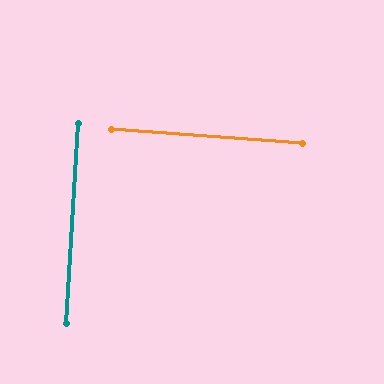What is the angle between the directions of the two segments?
Approximately 89 degrees.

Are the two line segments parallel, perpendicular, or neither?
Perpendicular — they meet at approximately 89°.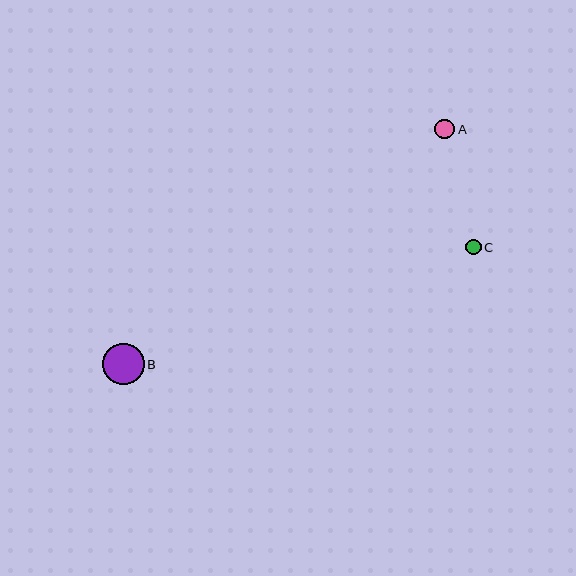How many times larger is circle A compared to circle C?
Circle A is approximately 1.3 times the size of circle C.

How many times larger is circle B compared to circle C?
Circle B is approximately 2.7 times the size of circle C.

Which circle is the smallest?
Circle C is the smallest with a size of approximately 15 pixels.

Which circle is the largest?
Circle B is the largest with a size of approximately 41 pixels.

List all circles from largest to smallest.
From largest to smallest: B, A, C.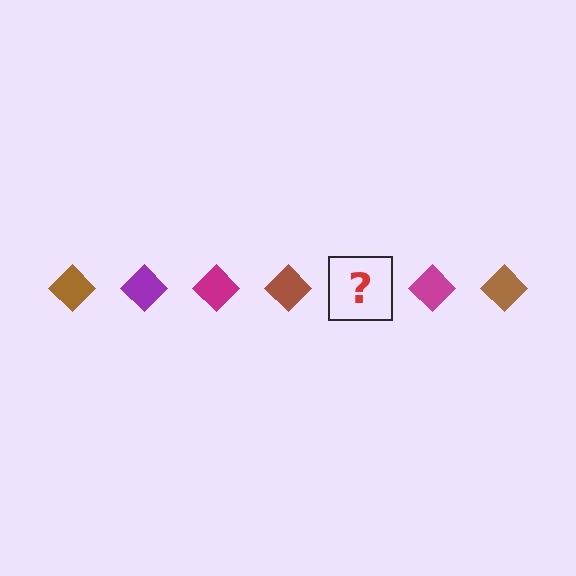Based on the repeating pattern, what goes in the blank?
The blank should be a purple diamond.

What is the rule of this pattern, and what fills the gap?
The rule is that the pattern cycles through brown, purple, magenta diamonds. The gap should be filled with a purple diamond.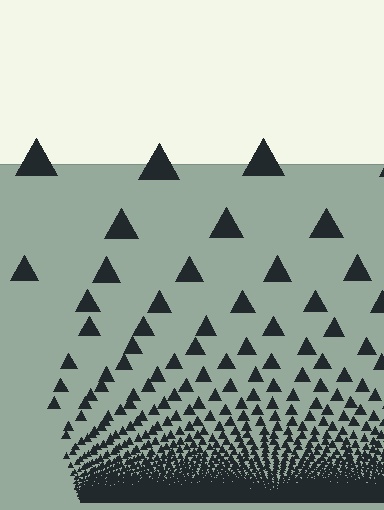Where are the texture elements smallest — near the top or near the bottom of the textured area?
Near the bottom.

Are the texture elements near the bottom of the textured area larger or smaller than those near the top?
Smaller. The gradient is inverted — elements near the bottom are smaller and denser.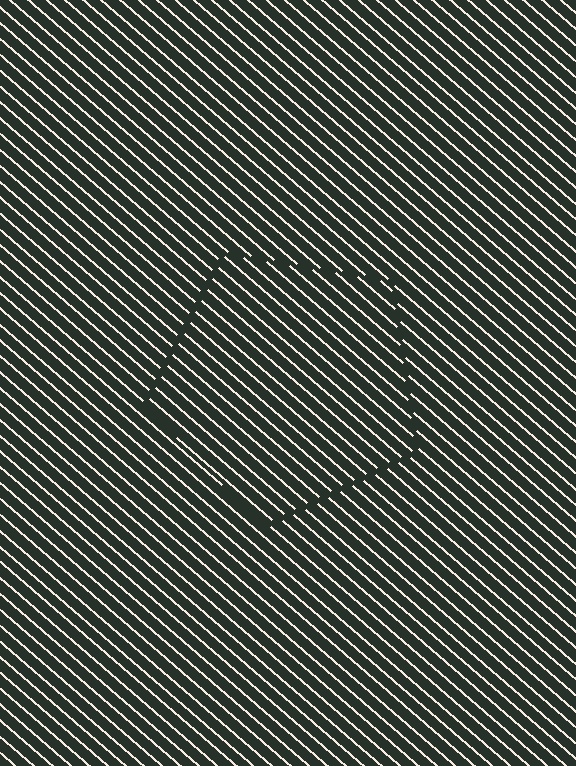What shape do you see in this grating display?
An illusory pentagon. The interior of the shape contains the same grating, shifted by half a period — the contour is defined by the phase discontinuity where line-ends from the inner and outer gratings abut.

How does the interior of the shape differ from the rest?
The interior of the shape contains the same grating, shifted by half a period — the contour is defined by the phase discontinuity where line-ends from the inner and outer gratings abut.